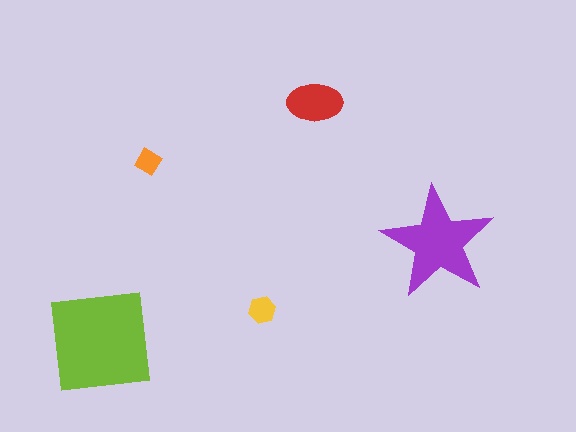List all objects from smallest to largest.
The orange diamond, the yellow hexagon, the red ellipse, the purple star, the lime square.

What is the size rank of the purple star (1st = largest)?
2nd.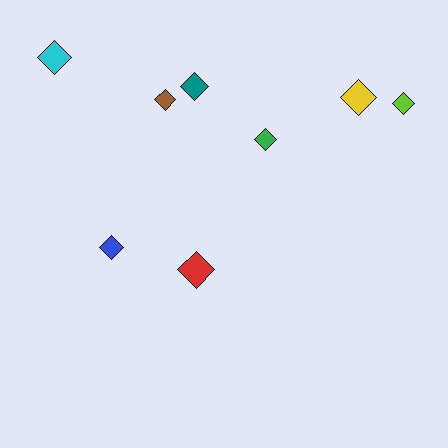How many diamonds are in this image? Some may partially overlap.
There are 8 diamonds.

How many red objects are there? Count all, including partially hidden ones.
There is 1 red object.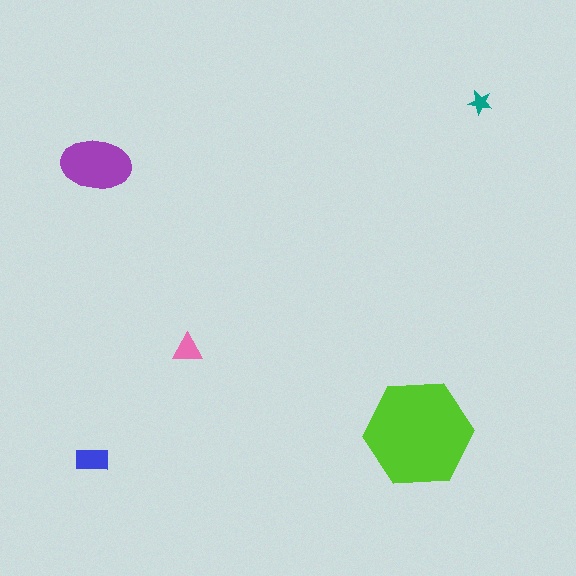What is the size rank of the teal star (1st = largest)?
5th.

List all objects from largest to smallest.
The lime hexagon, the purple ellipse, the blue rectangle, the pink triangle, the teal star.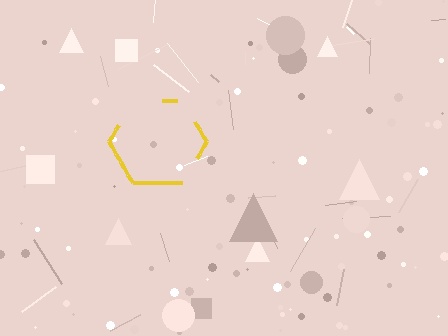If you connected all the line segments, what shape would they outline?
They would outline a hexagon.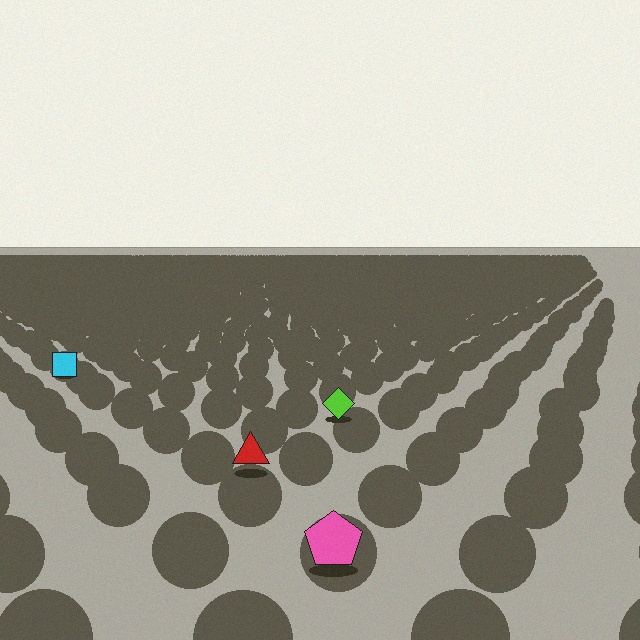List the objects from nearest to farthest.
From nearest to farthest: the pink pentagon, the red triangle, the lime diamond, the cyan square.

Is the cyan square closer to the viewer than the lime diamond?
No. The lime diamond is closer — you can tell from the texture gradient: the ground texture is coarser near it.